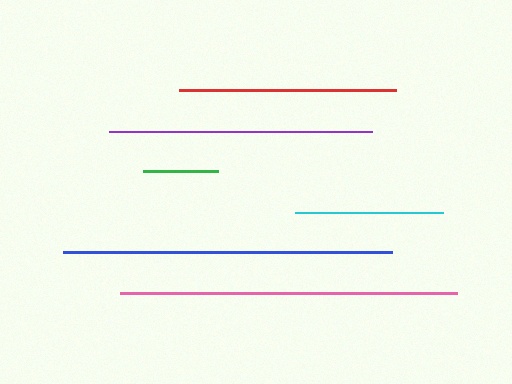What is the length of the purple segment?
The purple segment is approximately 264 pixels long.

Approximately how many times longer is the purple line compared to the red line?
The purple line is approximately 1.2 times the length of the red line.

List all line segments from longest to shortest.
From longest to shortest: pink, blue, purple, red, cyan, green.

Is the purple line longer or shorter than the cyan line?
The purple line is longer than the cyan line.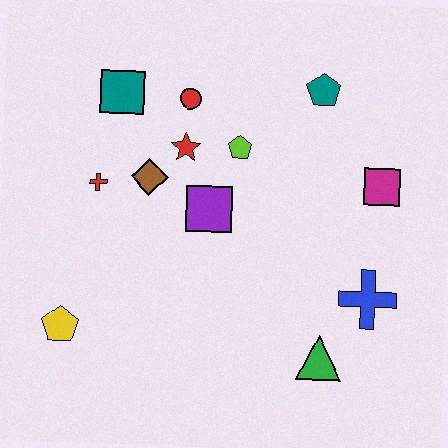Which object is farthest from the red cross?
The blue cross is farthest from the red cross.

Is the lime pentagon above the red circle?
No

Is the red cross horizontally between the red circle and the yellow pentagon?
Yes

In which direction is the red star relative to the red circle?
The red star is below the red circle.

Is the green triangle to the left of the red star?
No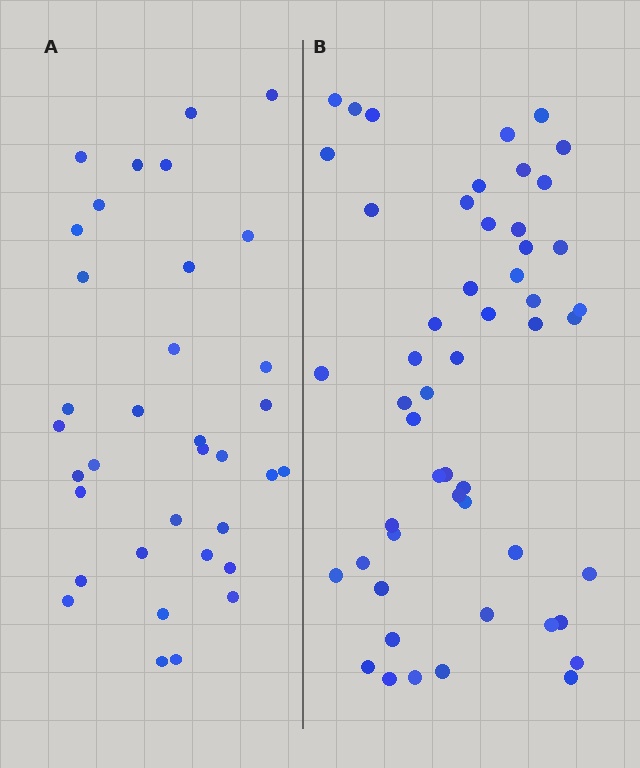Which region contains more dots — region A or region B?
Region B (the right region) has more dots.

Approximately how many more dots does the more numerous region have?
Region B has approximately 15 more dots than region A.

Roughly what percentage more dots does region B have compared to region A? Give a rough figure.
About 50% more.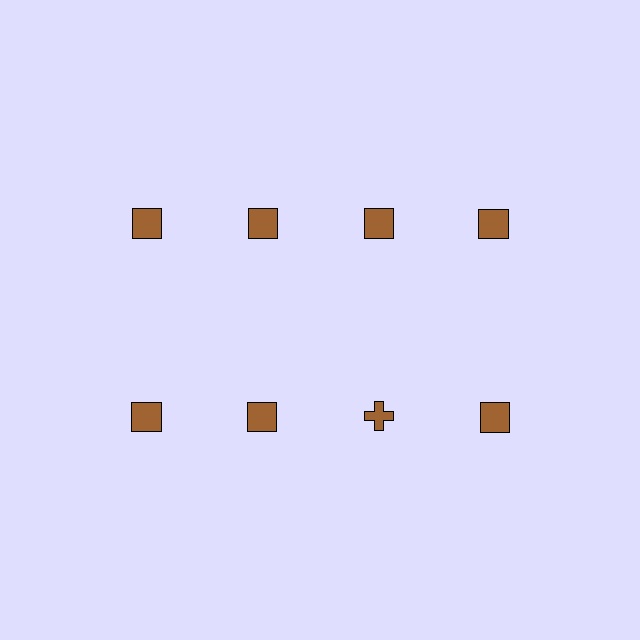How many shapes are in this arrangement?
There are 8 shapes arranged in a grid pattern.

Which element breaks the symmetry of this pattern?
The brown cross in the second row, center column breaks the symmetry. All other shapes are brown squares.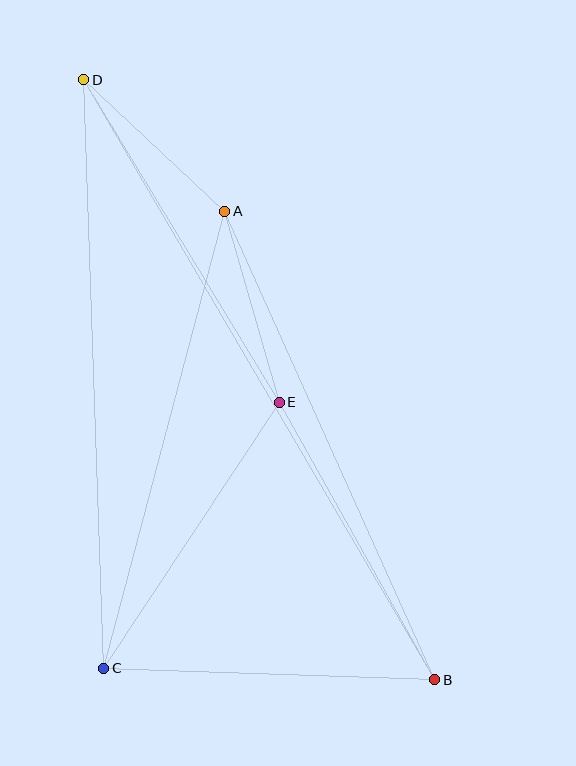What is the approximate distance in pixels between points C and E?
The distance between C and E is approximately 319 pixels.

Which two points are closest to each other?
Points A and D are closest to each other.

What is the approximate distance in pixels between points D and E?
The distance between D and E is approximately 377 pixels.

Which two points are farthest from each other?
Points B and D are farthest from each other.